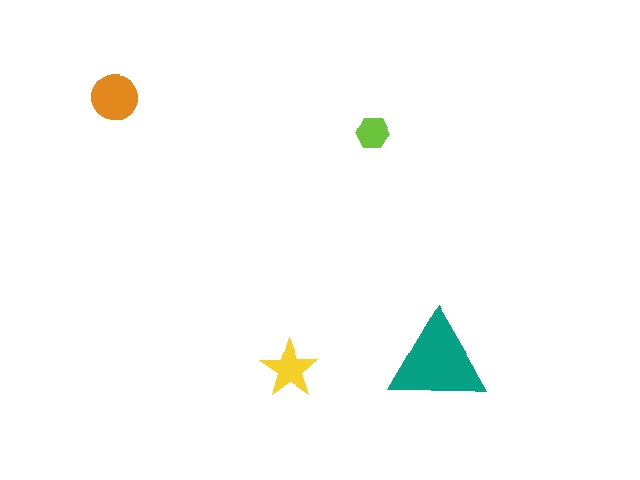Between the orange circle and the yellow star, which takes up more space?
The orange circle.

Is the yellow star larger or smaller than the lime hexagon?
Larger.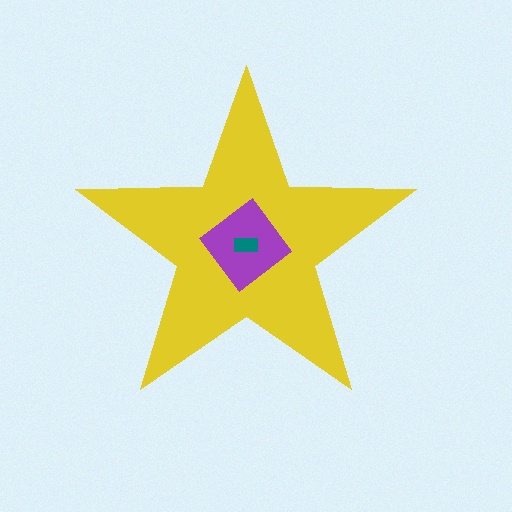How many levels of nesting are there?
3.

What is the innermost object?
The teal rectangle.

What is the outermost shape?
The yellow star.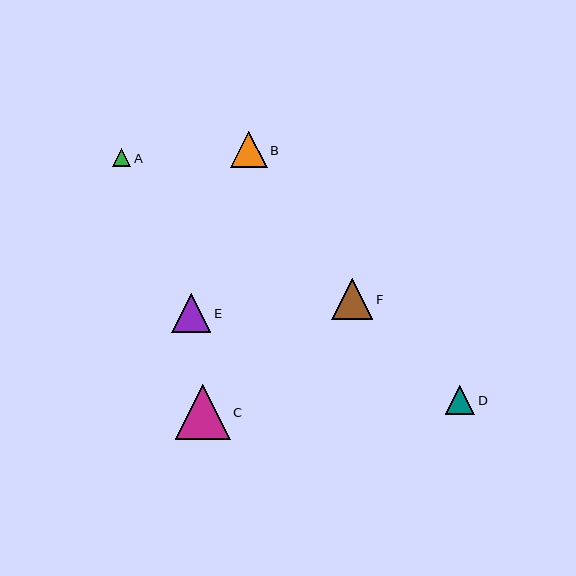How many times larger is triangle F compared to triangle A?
Triangle F is approximately 2.3 times the size of triangle A.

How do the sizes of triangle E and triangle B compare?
Triangle E and triangle B are approximately the same size.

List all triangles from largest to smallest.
From largest to smallest: C, F, E, B, D, A.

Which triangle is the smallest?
Triangle A is the smallest with a size of approximately 18 pixels.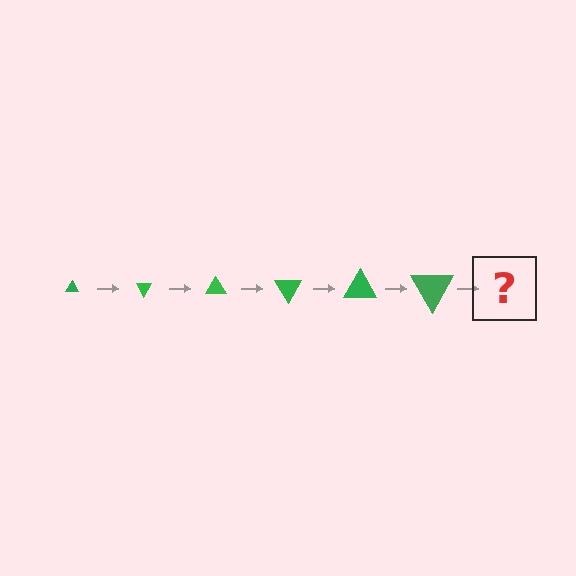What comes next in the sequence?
The next element should be a triangle, larger than the previous one and rotated 360 degrees from the start.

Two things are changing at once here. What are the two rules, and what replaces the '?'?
The two rules are that the triangle grows larger each step and it rotates 60 degrees each step. The '?' should be a triangle, larger than the previous one and rotated 360 degrees from the start.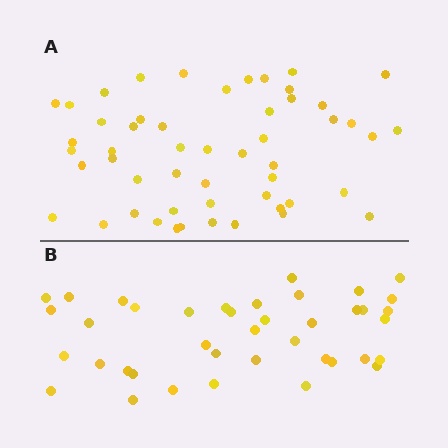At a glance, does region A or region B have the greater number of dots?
Region A (the top region) has more dots.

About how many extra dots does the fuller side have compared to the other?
Region A has roughly 12 or so more dots than region B.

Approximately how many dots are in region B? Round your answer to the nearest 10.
About 40 dots.